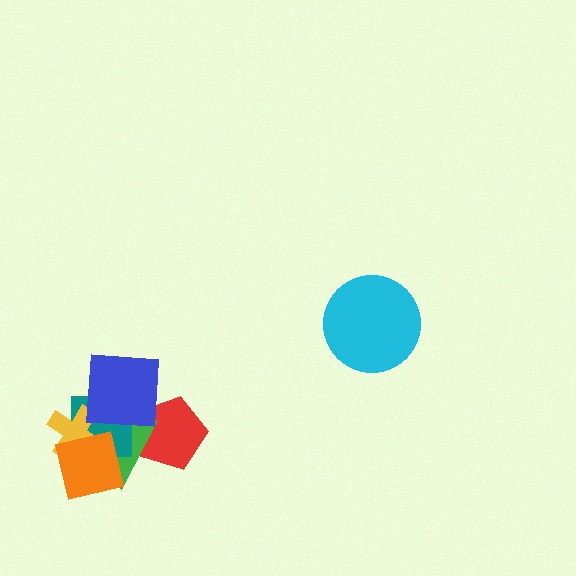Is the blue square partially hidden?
No, no other shape covers it.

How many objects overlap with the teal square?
4 objects overlap with the teal square.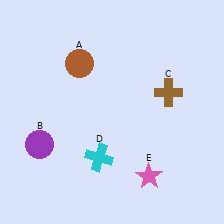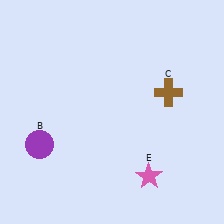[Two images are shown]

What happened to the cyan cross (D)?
The cyan cross (D) was removed in Image 2. It was in the bottom-left area of Image 1.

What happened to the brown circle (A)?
The brown circle (A) was removed in Image 2. It was in the top-left area of Image 1.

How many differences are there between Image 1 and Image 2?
There are 2 differences between the two images.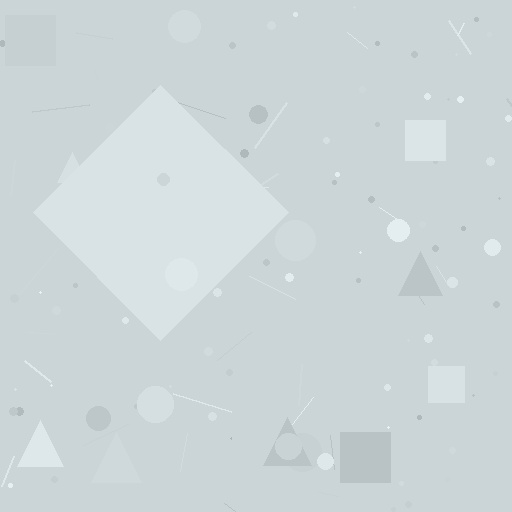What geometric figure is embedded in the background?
A diamond is embedded in the background.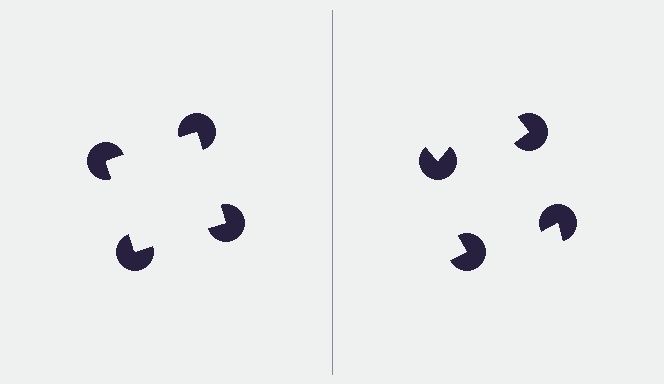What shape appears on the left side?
An illusory square.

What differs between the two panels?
The pac-man discs are positioned identically on both sides; only the wedge orientations differ. On the left they align to a square; on the right they are misaligned.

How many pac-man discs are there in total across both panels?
8 — 4 on each side.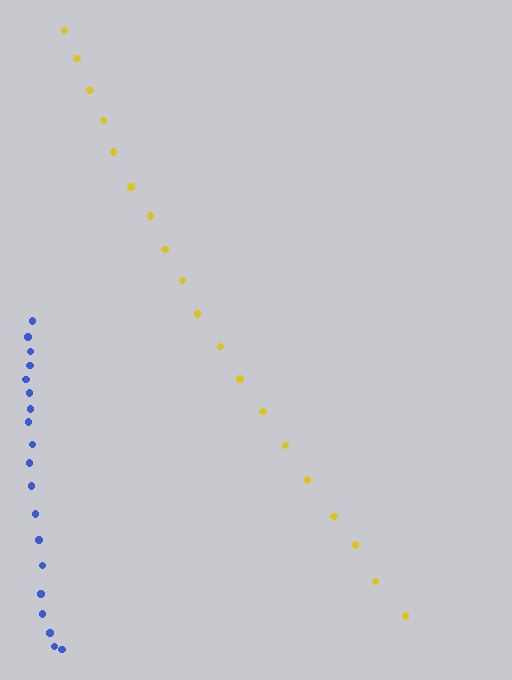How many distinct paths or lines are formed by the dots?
There are 2 distinct paths.